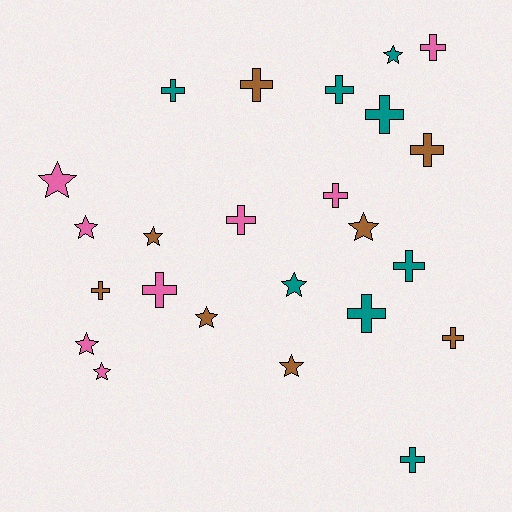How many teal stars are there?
There are 2 teal stars.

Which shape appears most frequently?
Cross, with 14 objects.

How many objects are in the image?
There are 24 objects.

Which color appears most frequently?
Brown, with 8 objects.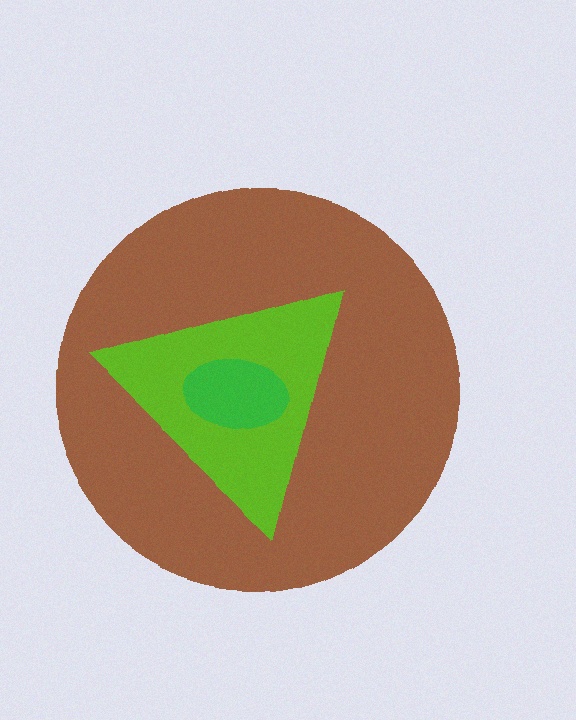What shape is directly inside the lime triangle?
The green ellipse.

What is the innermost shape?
The green ellipse.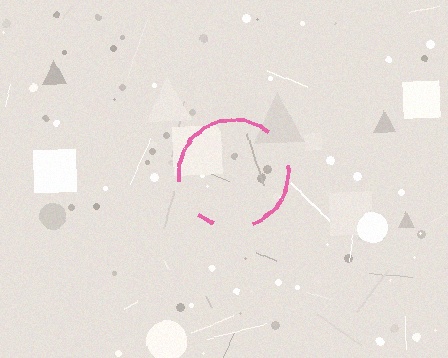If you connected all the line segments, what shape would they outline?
They would outline a circle.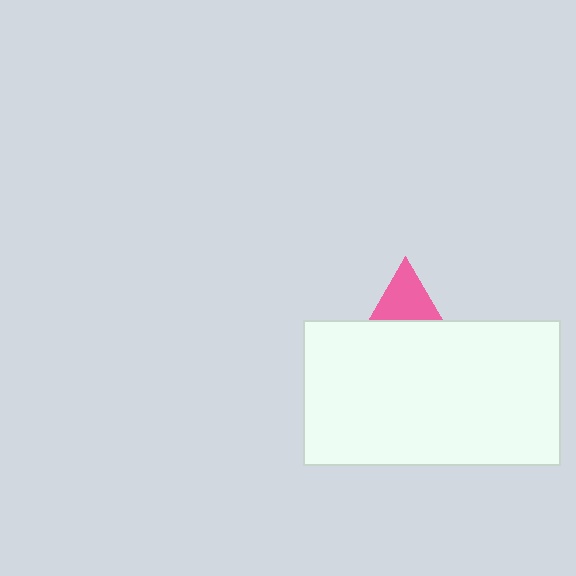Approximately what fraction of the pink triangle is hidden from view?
Roughly 70% of the pink triangle is hidden behind the white rectangle.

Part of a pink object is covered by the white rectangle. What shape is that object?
It is a triangle.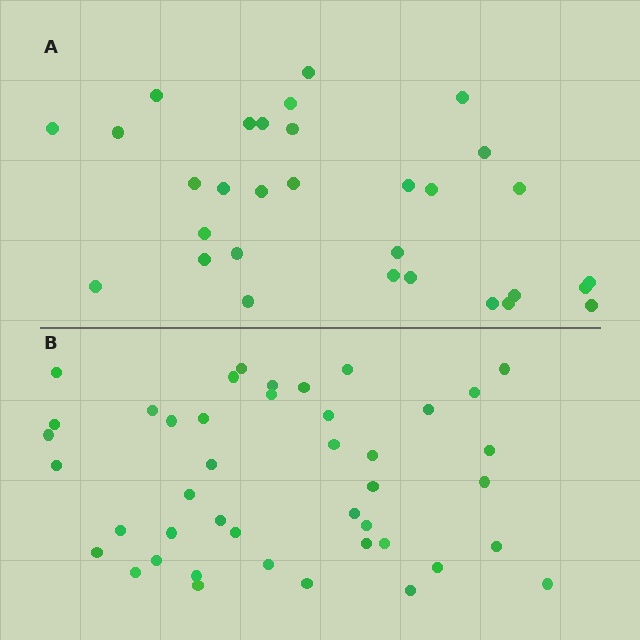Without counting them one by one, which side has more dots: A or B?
Region B (the bottom region) has more dots.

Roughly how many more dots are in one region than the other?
Region B has roughly 12 or so more dots than region A.